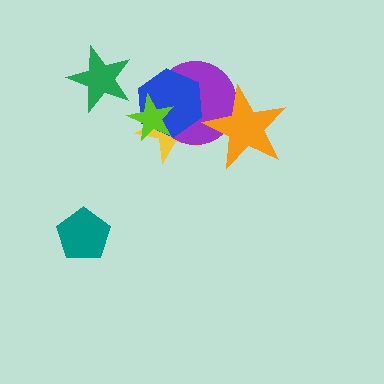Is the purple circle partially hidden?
Yes, it is partially covered by another shape.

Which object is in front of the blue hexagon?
The lime star is in front of the blue hexagon.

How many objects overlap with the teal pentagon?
0 objects overlap with the teal pentagon.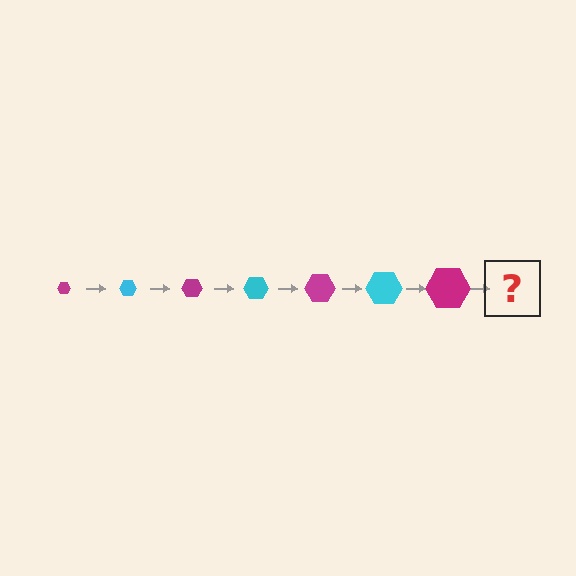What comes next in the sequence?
The next element should be a cyan hexagon, larger than the previous one.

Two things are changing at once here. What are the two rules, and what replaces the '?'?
The two rules are that the hexagon grows larger each step and the color cycles through magenta and cyan. The '?' should be a cyan hexagon, larger than the previous one.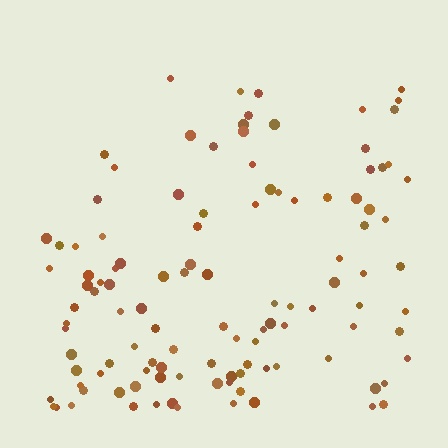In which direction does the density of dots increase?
From top to bottom, with the bottom side densest.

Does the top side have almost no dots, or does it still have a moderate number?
Still a moderate number, just noticeably fewer than the bottom.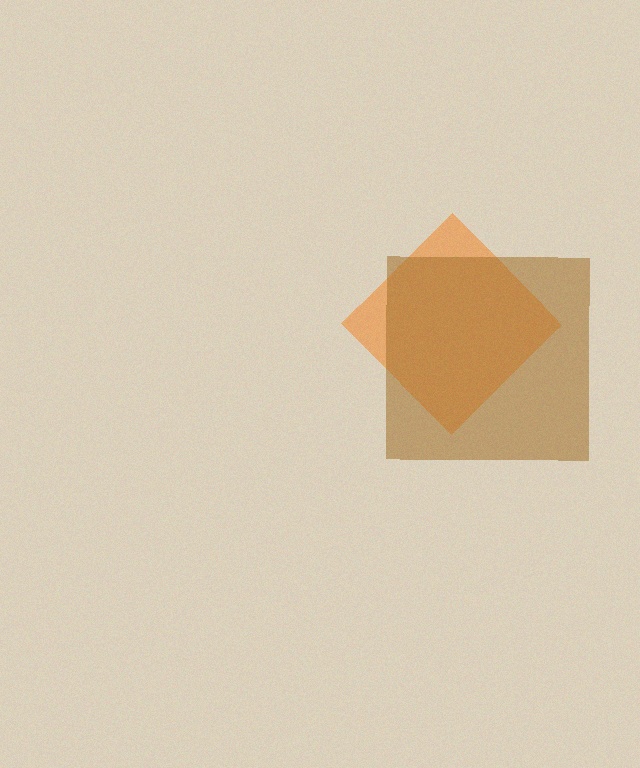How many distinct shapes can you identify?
There are 2 distinct shapes: an orange diamond, a brown square.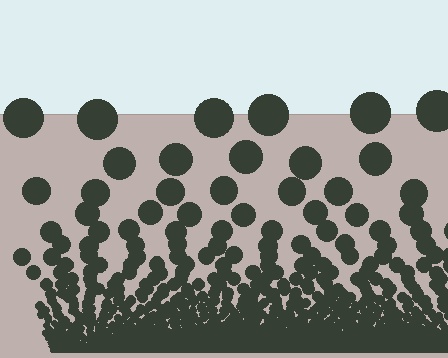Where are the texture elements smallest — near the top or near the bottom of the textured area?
Near the bottom.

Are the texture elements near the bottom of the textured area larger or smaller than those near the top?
Smaller. The gradient is inverted — elements near the bottom are smaller and denser.